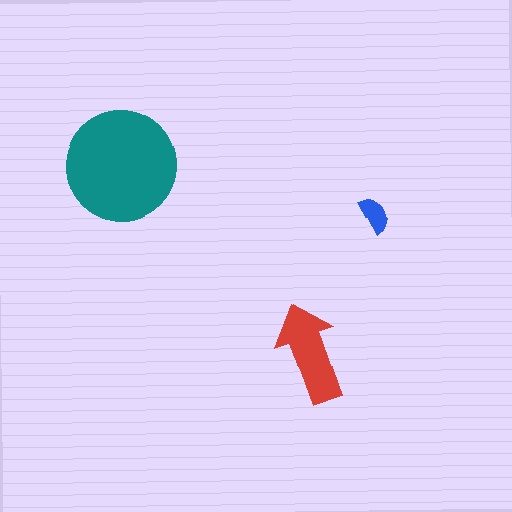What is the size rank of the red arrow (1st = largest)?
2nd.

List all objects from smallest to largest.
The blue semicircle, the red arrow, the teal circle.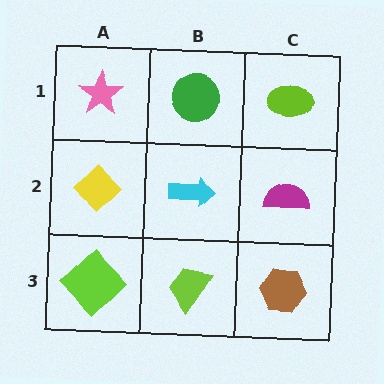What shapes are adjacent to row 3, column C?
A magenta semicircle (row 2, column C), a lime trapezoid (row 3, column B).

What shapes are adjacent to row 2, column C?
A lime ellipse (row 1, column C), a brown hexagon (row 3, column C), a cyan arrow (row 2, column B).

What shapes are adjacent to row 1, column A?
A yellow diamond (row 2, column A), a green circle (row 1, column B).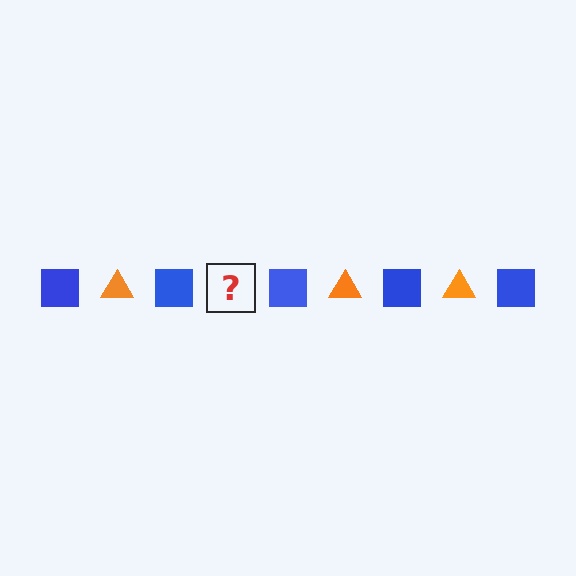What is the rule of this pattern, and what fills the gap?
The rule is that the pattern alternates between blue square and orange triangle. The gap should be filled with an orange triangle.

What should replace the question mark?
The question mark should be replaced with an orange triangle.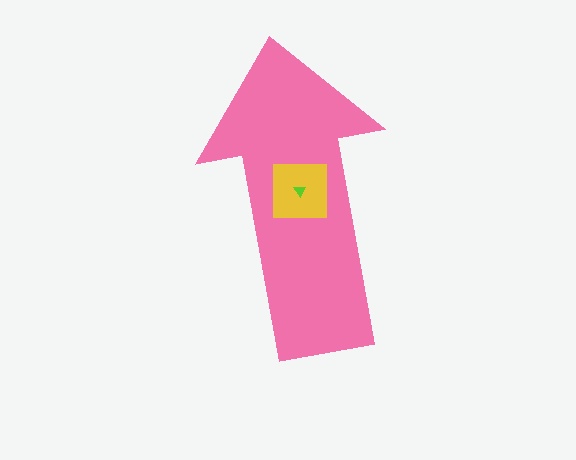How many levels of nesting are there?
3.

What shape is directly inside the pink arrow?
The yellow square.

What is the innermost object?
The lime triangle.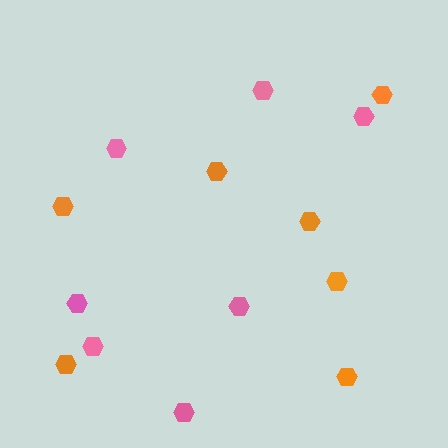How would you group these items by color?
There are 2 groups: one group of pink hexagons (7) and one group of orange hexagons (7).